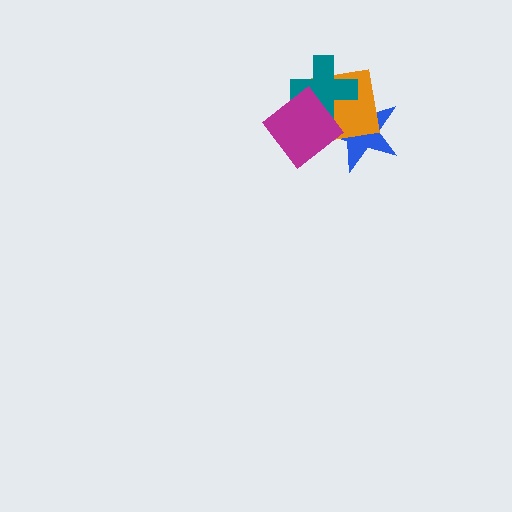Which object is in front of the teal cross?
The magenta diamond is in front of the teal cross.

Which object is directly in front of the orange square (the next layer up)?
The teal cross is directly in front of the orange square.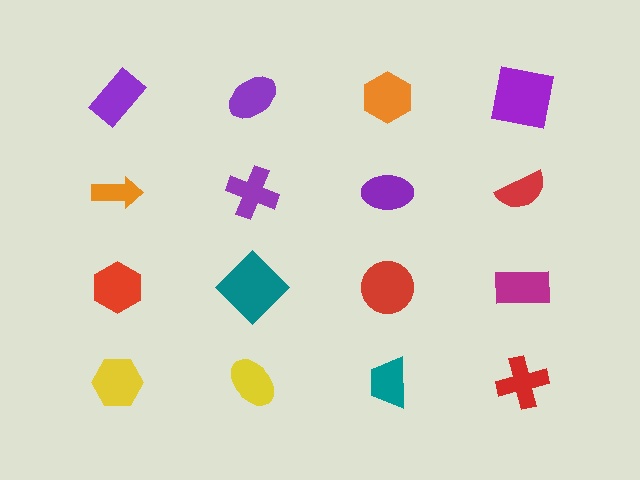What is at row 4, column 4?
A red cross.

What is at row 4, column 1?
A yellow hexagon.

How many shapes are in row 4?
4 shapes.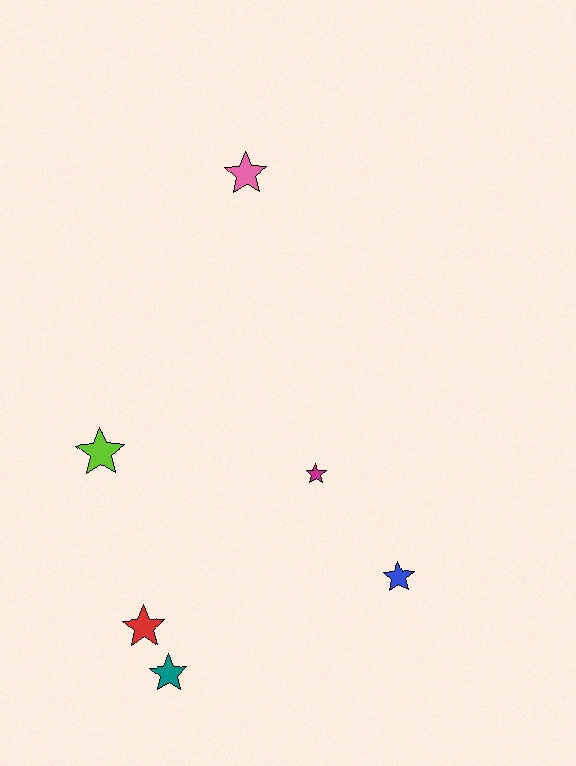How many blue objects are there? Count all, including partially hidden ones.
There is 1 blue object.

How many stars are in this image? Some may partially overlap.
There are 6 stars.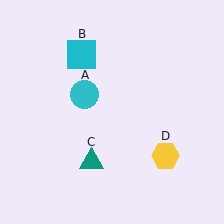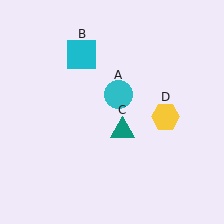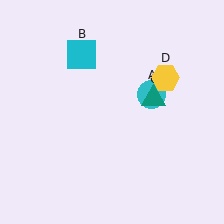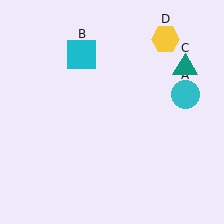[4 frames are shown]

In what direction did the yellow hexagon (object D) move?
The yellow hexagon (object D) moved up.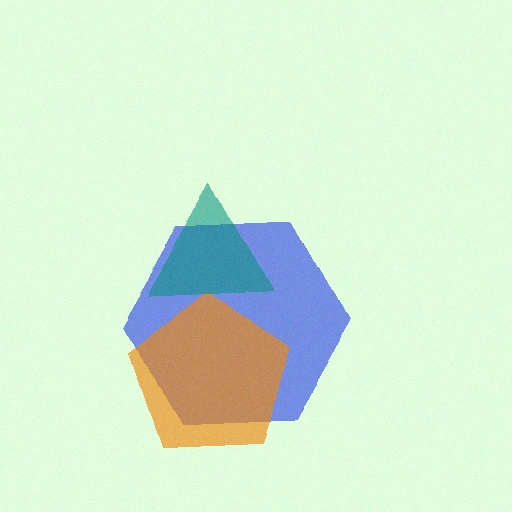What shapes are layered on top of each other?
The layered shapes are: a blue hexagon, an orange pentagon, a teal triangle.